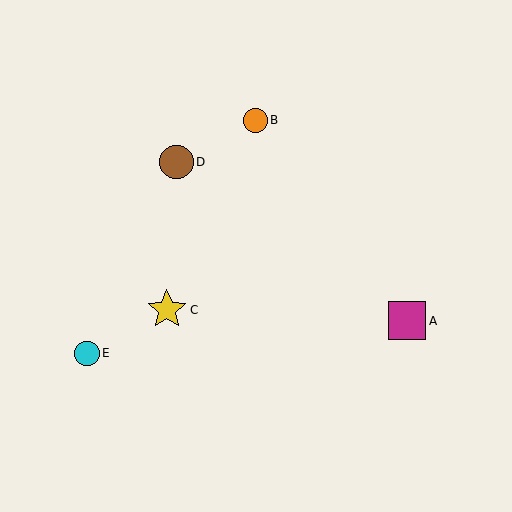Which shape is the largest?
The yellow star (labeled C) is the largest.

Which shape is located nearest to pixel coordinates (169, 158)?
The brown circle (labeled D) at (177, 162) is nearest to that location.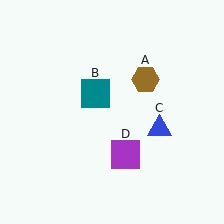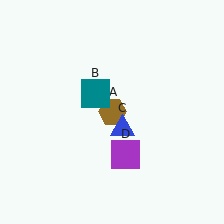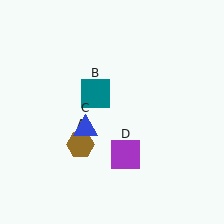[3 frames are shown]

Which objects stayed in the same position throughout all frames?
Teal square (object B) and purple square (object D) remained stationary.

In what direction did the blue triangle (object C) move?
The blue triangle (object C) moved left.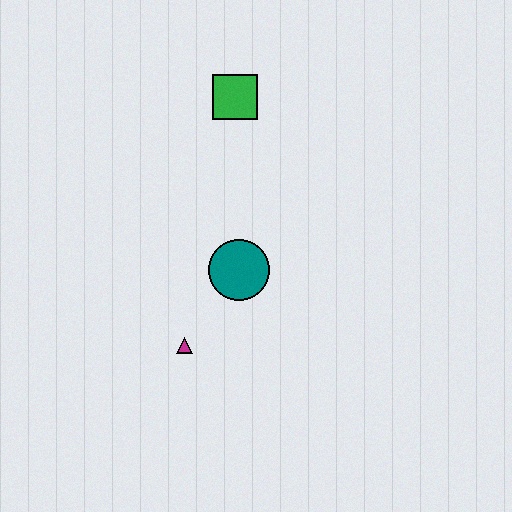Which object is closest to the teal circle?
The magenta triangle is closest to the teal circle.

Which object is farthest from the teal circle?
The green square is farthest from the teal circle.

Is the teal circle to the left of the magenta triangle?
No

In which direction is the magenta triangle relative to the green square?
The magenta triangle is below the green square.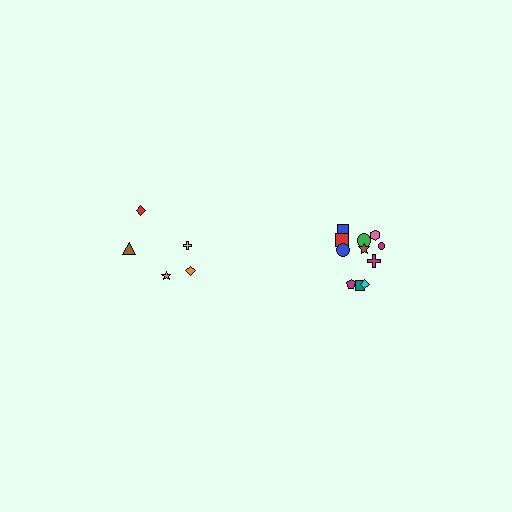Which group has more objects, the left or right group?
The right group.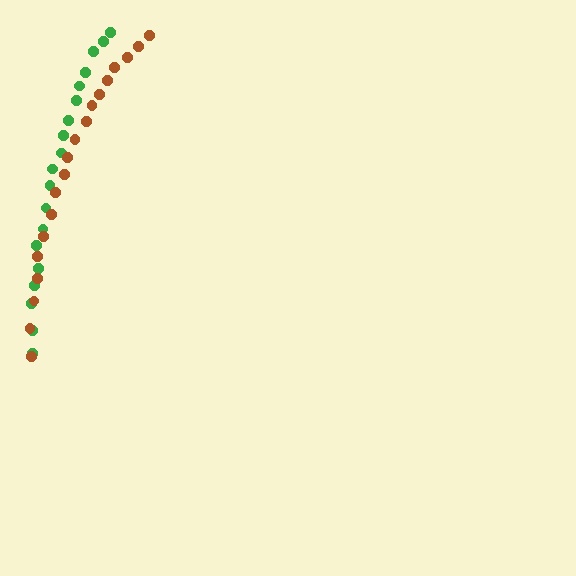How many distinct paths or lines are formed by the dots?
There are 2 distinct paths.